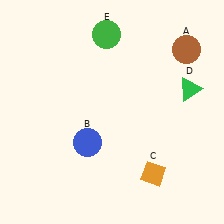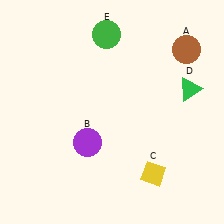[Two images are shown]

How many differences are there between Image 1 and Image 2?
There are 2 differences between the two images.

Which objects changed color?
B changed from blue to purple. C changed from orange to yellow.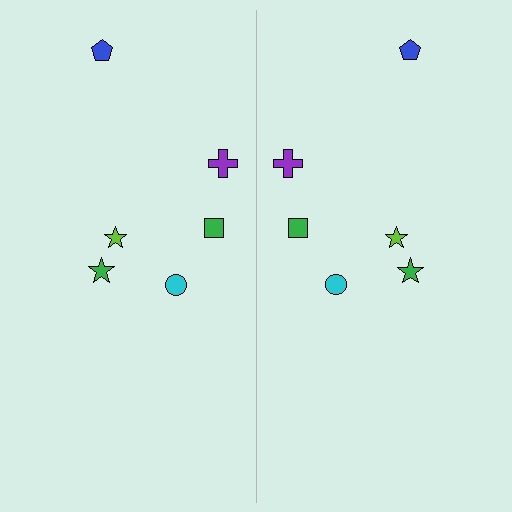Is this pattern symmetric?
Yes, this pattern has bilateral (reflection) symmetry.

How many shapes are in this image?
There are 12 shapes in this image.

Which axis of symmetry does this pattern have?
The pattern has a vertical axis of symmetry running through the center of the image.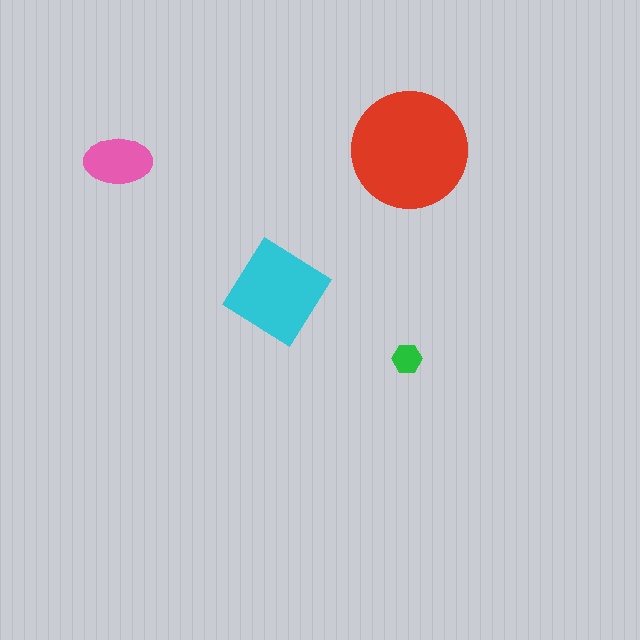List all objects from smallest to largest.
The green hexagon, the pink ellipse, the cyan diamond, the red circle.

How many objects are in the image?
There are 4 objects in the image.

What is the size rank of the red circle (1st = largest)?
1st.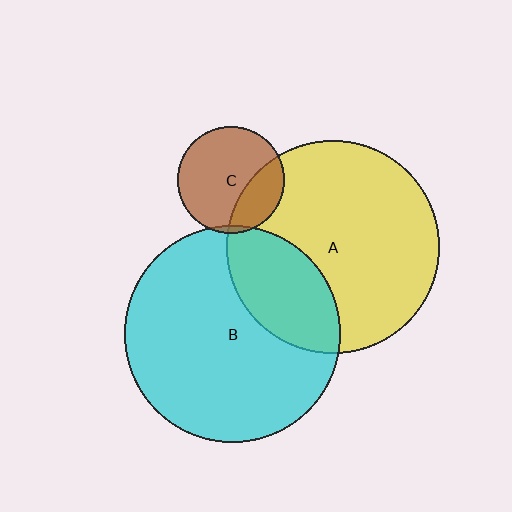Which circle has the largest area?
Circle B (cyan).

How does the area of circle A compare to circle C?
Approximately 3.9 times.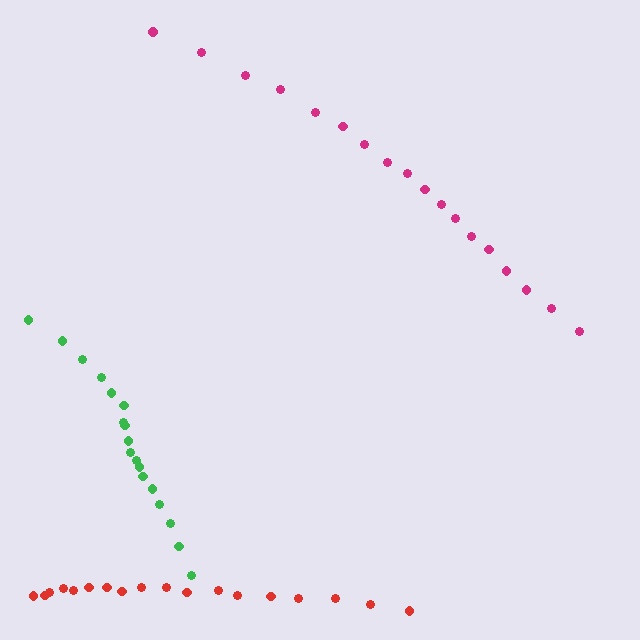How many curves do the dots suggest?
There are 3 distinct paths.